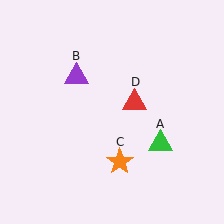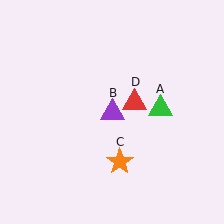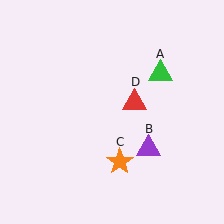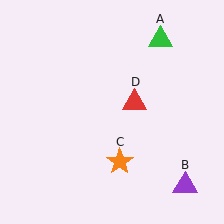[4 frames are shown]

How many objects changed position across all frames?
2 objects changed position: green triangle (object A), purple triangle (object B).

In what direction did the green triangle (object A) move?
The green triangle (object A) moved up.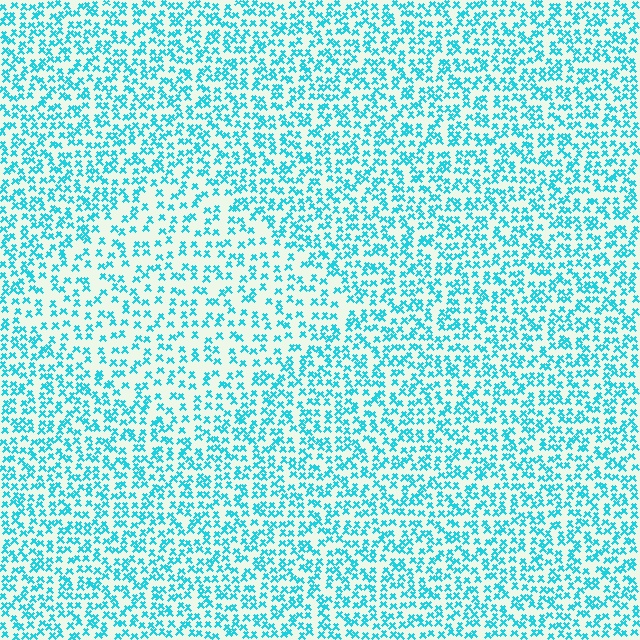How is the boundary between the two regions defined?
The boundary is defined by a change in element density (approximately 1.6x ratio). All elements are the same color, size, and shape.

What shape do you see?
I see a diamond.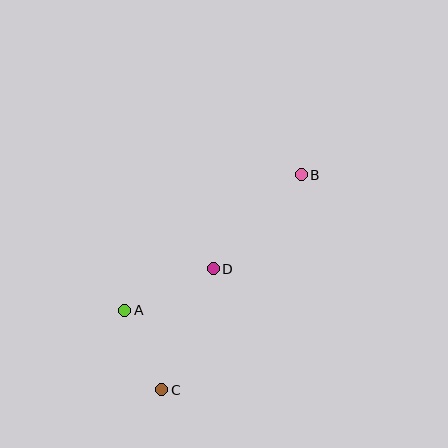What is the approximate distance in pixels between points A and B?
The distance between A and B is approximately 223 pixels.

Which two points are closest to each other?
Points A and C are closest to each other.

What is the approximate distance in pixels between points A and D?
The distance between A and D is approximately 98 pixels.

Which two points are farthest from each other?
Points B and C are farthest from each other.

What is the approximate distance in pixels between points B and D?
The distance between B and D is approximately 129 pixels.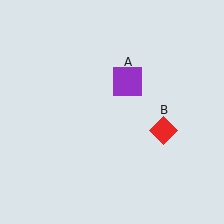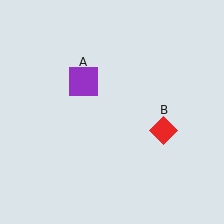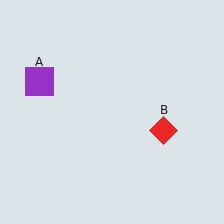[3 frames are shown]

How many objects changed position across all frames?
1 object changed position: purple square (object A).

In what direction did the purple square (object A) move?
The purple square (object A) moved left.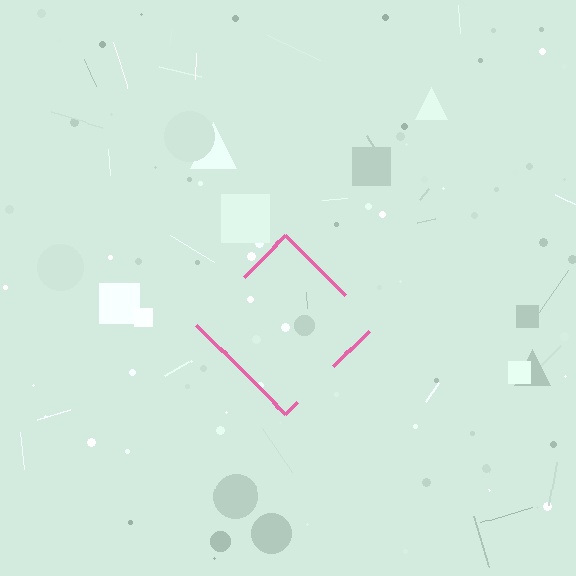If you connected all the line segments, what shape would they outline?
They would outline a diamond.